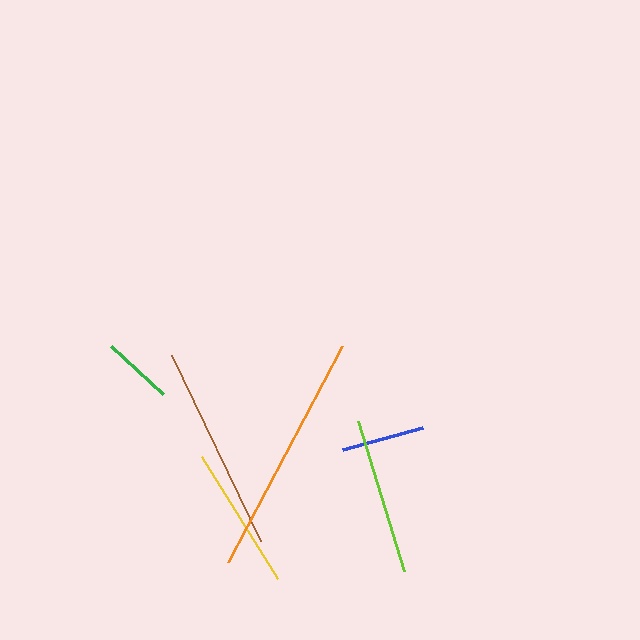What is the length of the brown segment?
The brown segment is approximately 206 pixels long.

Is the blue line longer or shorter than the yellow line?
The yellow line is longer than the blue line.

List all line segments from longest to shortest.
From longest to shortest: orange, brown, lime, yellow, blue, green.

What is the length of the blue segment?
The blue segment is approximately 83 pixels long.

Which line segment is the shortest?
The green line is the shortest at approximately 70 pixels.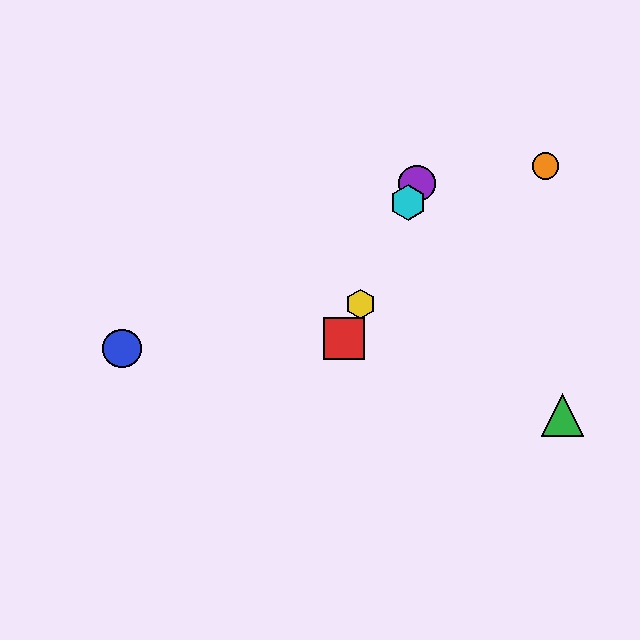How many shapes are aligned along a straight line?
4 shapes (the red square, the yellow hexagon, the purple circle, the cyan hexagon) are aligned along a straight line.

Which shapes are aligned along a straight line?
The red square, the yellow hexagon, the purple circle, the cyan hexagon are aligned along a straight line.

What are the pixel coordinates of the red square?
The red square is at (344, 339).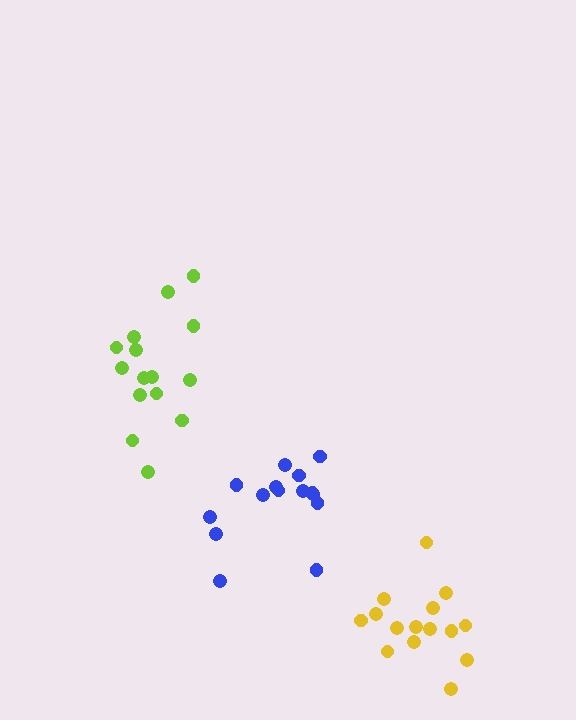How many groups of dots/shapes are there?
There are 3 groups.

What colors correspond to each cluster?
The clusters are colored: blue, yellow, lime.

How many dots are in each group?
Group 1: 15 dots, Group 2: 15 dots, Group 3: 15 dots (45 total).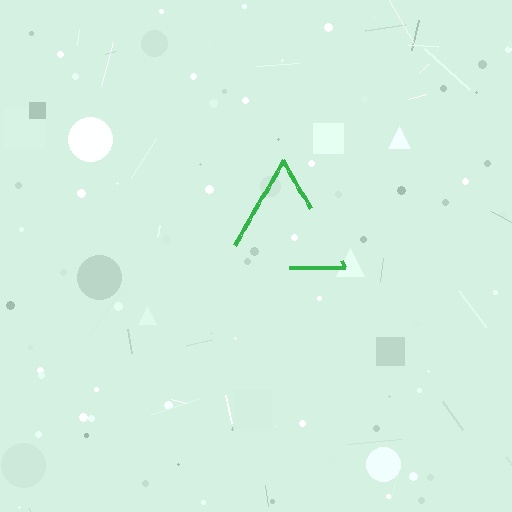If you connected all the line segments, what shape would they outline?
They would outline a triangle.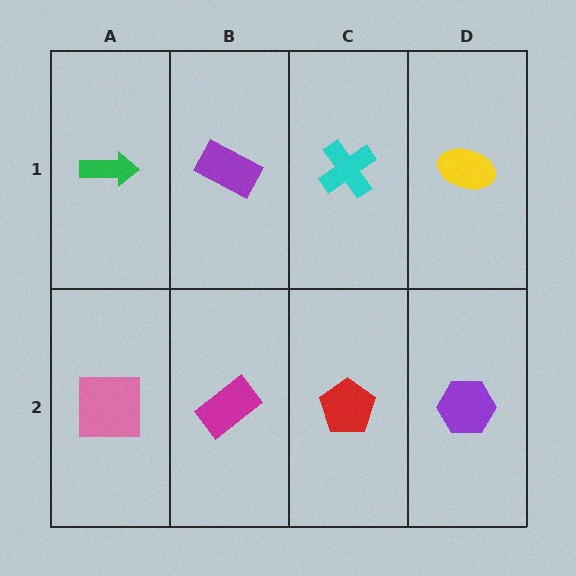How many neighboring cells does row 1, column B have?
3.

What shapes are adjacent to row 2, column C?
A cyan cross (row 1, column C), a magenta rectangle (row 2, column B), a purple hexagon (row 2, column D).